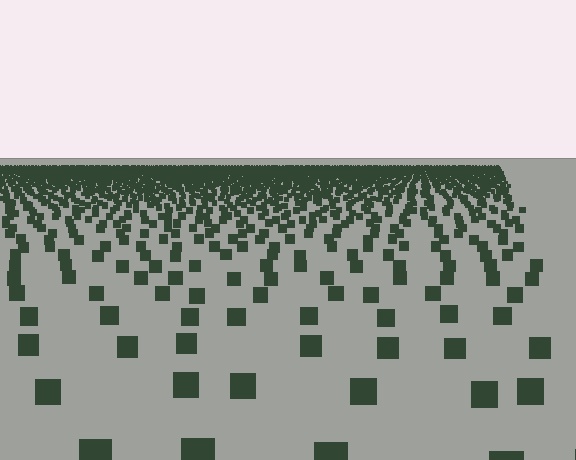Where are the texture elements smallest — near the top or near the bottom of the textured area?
Near the top.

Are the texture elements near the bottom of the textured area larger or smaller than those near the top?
Larger. Near the bottom, elements are closer to the viewer and appear at a bigger on-screen size.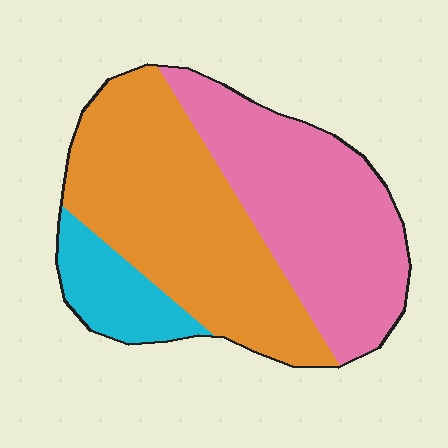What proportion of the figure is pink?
Pink covers roughly 40% of the figure.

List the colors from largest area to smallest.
From largest to smallest: orange, pink, cyan.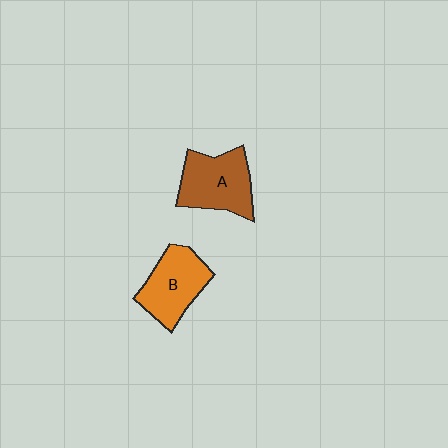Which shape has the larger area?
Shape A (brown).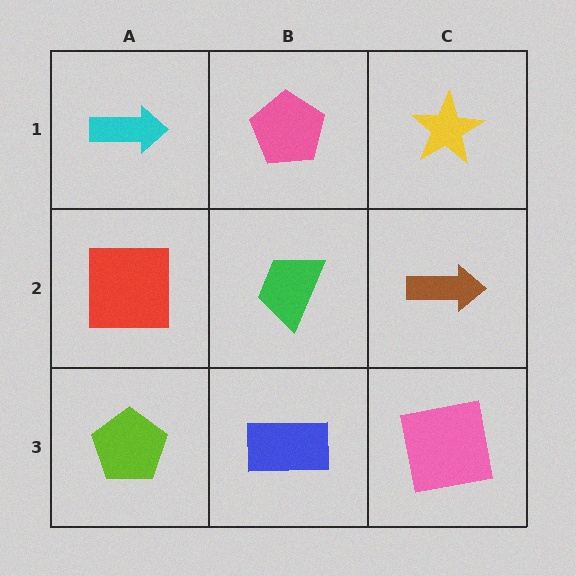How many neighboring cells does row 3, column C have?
2.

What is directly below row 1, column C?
A brown arrow.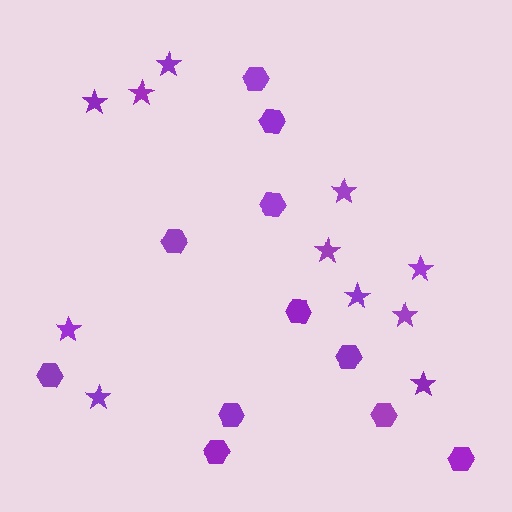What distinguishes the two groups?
There are 2 groups: one group of hexagons (11) and one group of stars (11).